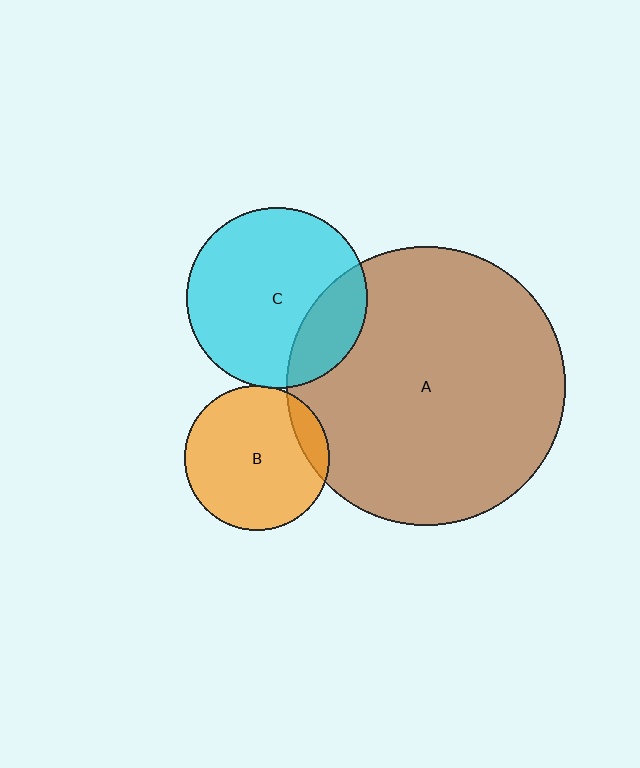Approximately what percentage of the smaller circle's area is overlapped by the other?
Approximately 10%.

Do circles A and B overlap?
Yes.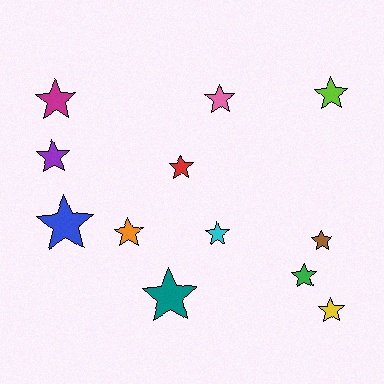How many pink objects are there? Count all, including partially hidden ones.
There is 1 pink object.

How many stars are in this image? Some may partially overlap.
There are 12 stars.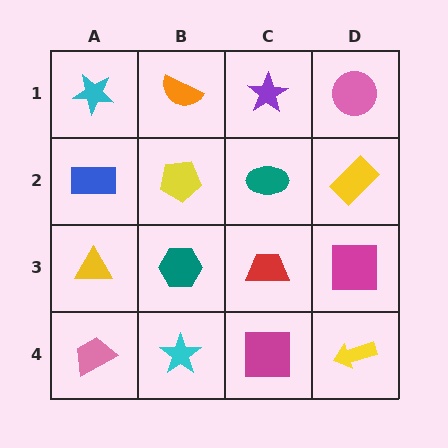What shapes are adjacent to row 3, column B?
A yellow pentagon (row 2, column B), a cyan star (row 4, column B), a yellow triangle (row 3, column A), a red trapezoid (row 3, column C).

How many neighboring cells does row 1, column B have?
3.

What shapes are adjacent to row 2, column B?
An orange semicircle (row 1, column B), a teal hexagon (row 3, column B), a blue rectangle (row 2, column A), a teal ellipse (row 2, column C).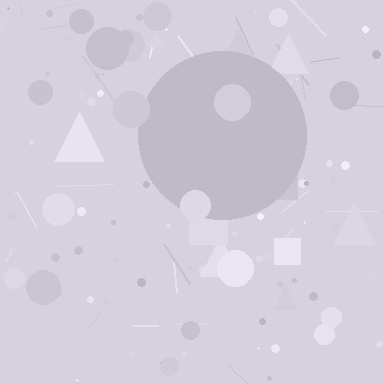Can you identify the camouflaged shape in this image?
The camouflaged shape is a circle.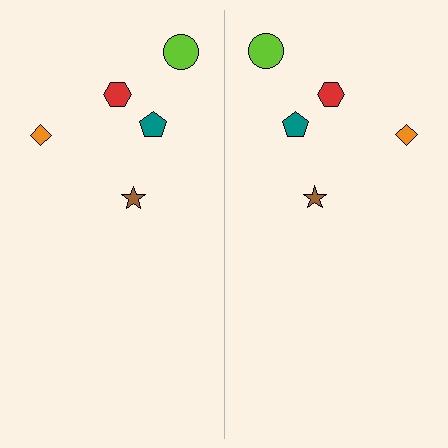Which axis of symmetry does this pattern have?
The pattern has a vertical axis of symmetry running through the center of the image.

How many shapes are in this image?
There are 10 shapes in this image.